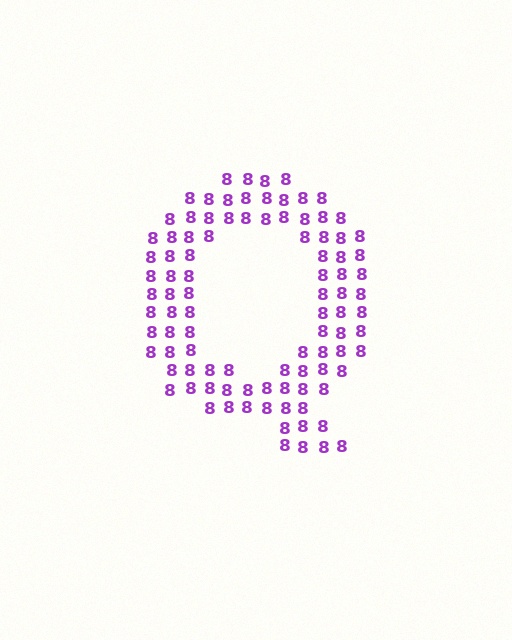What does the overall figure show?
The overall figure shows the letter Q.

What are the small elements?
The small elements are digit 8's.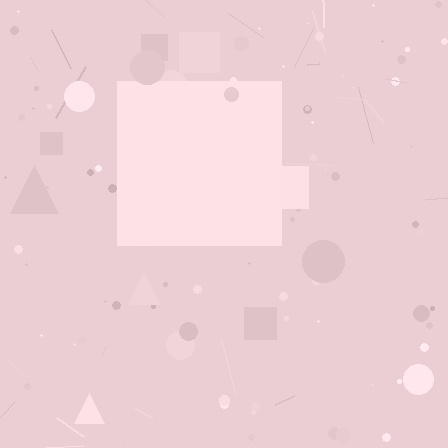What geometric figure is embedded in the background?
A square is embedded in the background.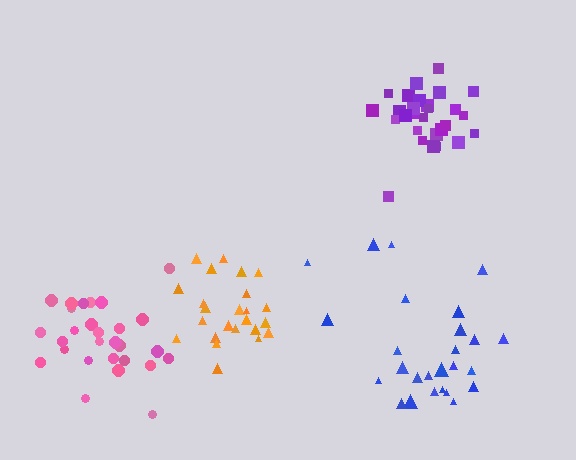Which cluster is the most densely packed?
Purple.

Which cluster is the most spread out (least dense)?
Blue.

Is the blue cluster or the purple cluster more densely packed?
Purple.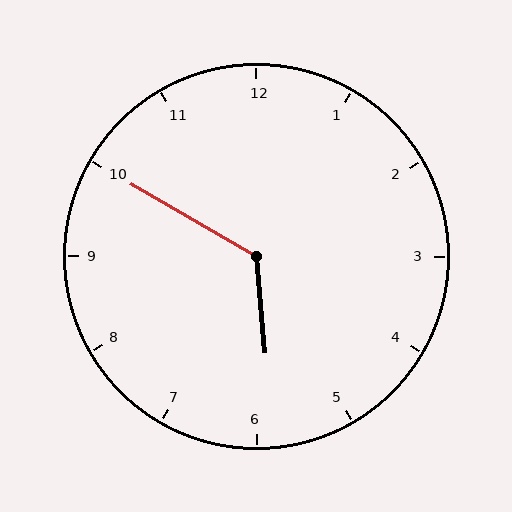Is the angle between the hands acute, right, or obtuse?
It is obtuse.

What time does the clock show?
5:50.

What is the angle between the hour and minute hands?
Approximately 125 degrees.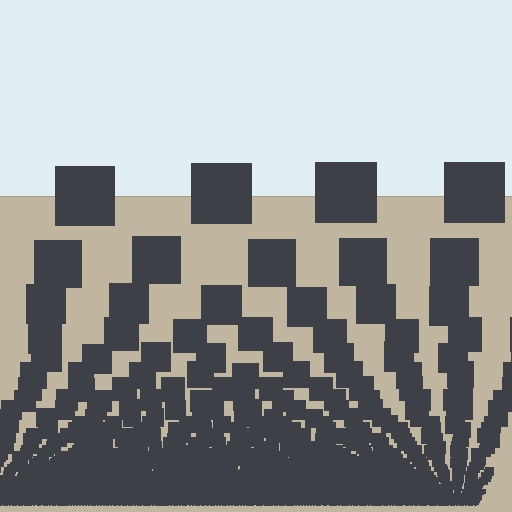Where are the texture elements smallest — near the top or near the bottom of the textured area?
Near the bottom.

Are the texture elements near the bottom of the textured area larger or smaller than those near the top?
Smaller. The gradient is inverted — elements near the bottom are smaller and denser.